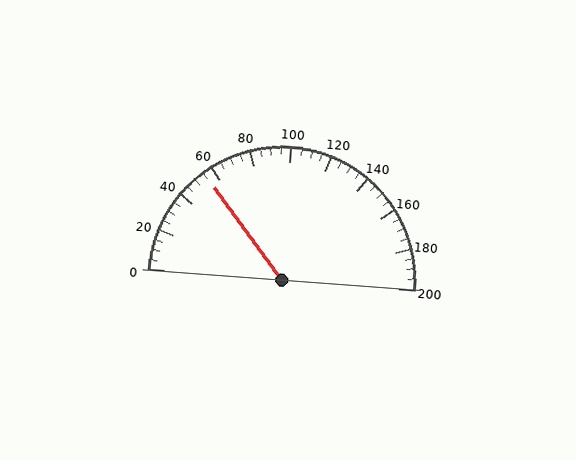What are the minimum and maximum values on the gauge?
The gauge ranges from 0 to 200.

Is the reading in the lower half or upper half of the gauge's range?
The reading is in the lower half of the range (0 to 200).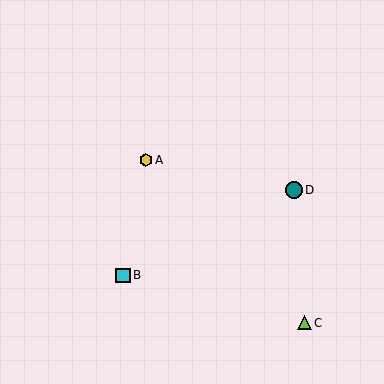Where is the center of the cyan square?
The center of the cyan square is at (123, 275).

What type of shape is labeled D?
Shape D is a teal circle.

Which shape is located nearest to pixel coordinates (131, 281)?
The cyan square (labeled B) at (123, 275) is nearest to that location.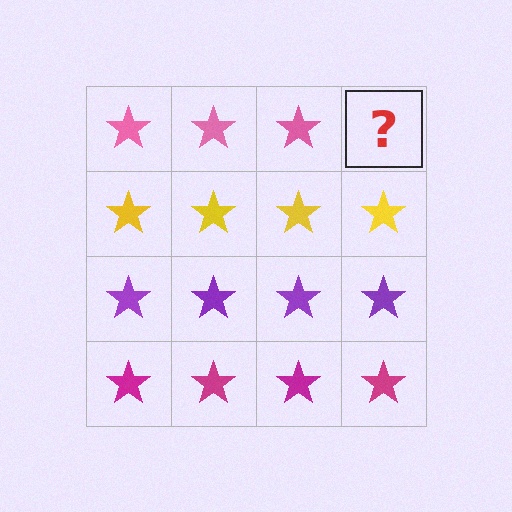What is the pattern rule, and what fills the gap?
The rule is that each row has a consistent color. The gap should be filled with a pink star.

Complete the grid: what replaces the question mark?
The question mark should be replaced with a pink star.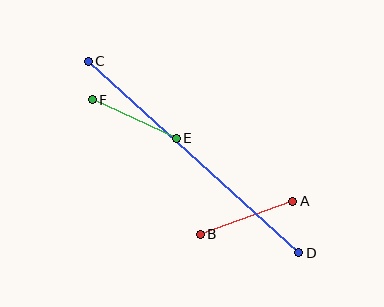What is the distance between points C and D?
The distance is approximately 285 pixels.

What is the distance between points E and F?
The distance is approximately 92 pixels.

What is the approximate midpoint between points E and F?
The midpoint is at approximately (134, 119) pixels.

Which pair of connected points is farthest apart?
Points C and D are farthest apart.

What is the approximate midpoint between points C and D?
The midpoint is at approximately (193, 157) pixels.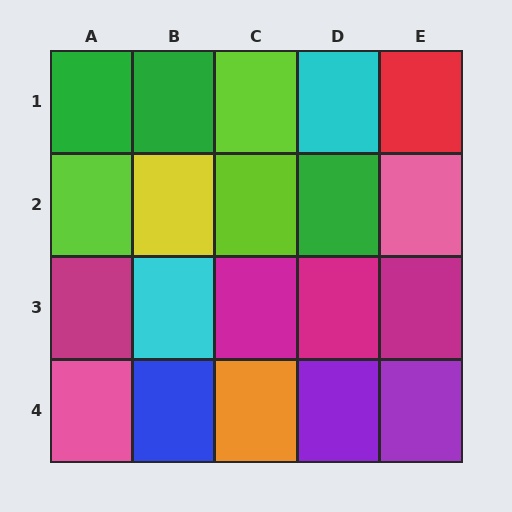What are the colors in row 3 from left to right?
Magenta, cyan, magenta, magenta, magenta.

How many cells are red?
1 cell is red.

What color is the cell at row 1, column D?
Cyan.